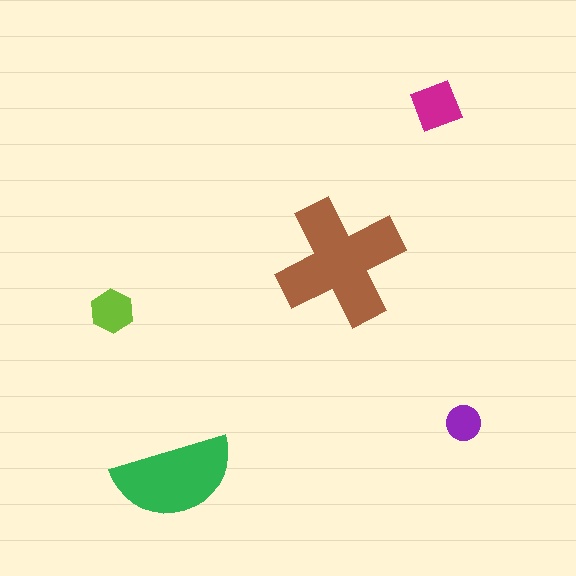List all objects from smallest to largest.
The purple circle, the lime hexagon, the magenta diamond, the green semicircle, the brown cross.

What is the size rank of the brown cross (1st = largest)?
1st.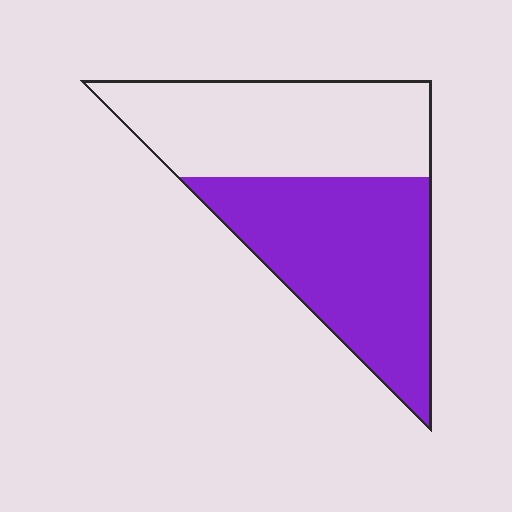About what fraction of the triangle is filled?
About one half (1/2).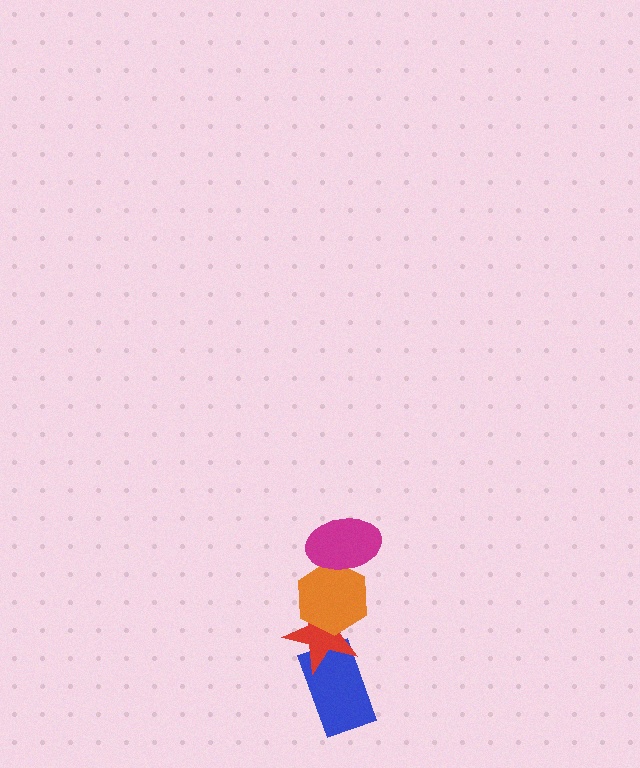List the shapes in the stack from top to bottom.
From top to bottom: the magenta ellipse, the orange hexagon, the red star, the blue rectangle.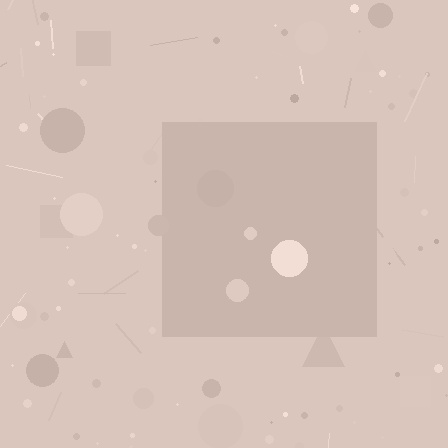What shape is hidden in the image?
A square is hidden in the image.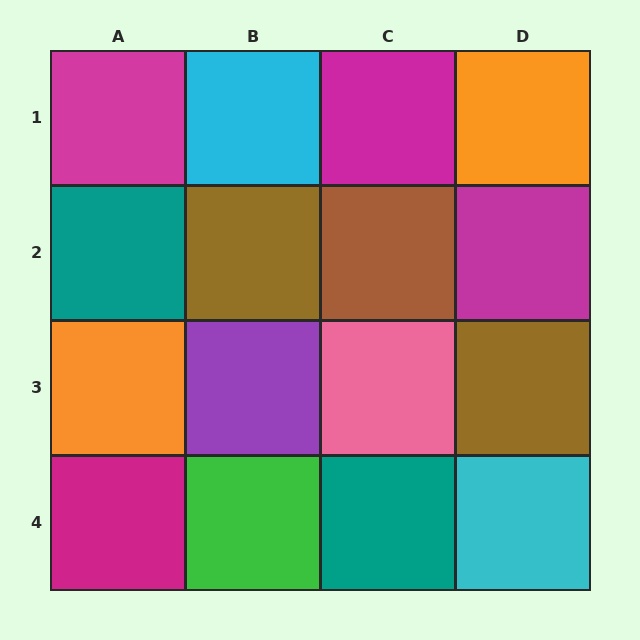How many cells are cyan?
2 cells are cyan.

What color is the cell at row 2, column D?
Magenta.